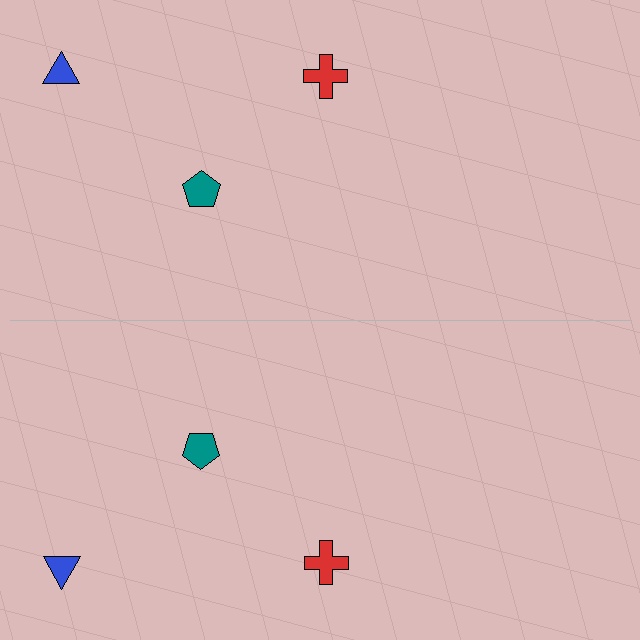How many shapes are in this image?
There are 6 shapes in this image.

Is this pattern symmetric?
Yes, this pattern has bilateral (reflection) symmetry.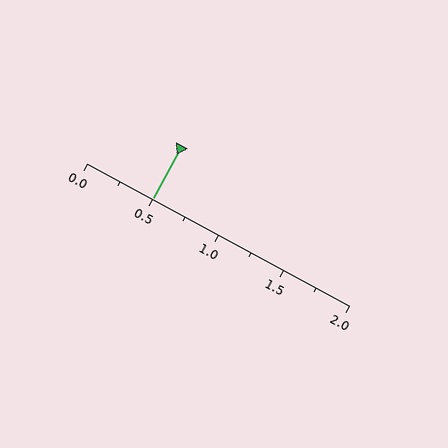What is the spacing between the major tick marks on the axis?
The major ticks are spaced 0.5 apart.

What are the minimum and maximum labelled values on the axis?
The axis runs from 0.0 to 2.0.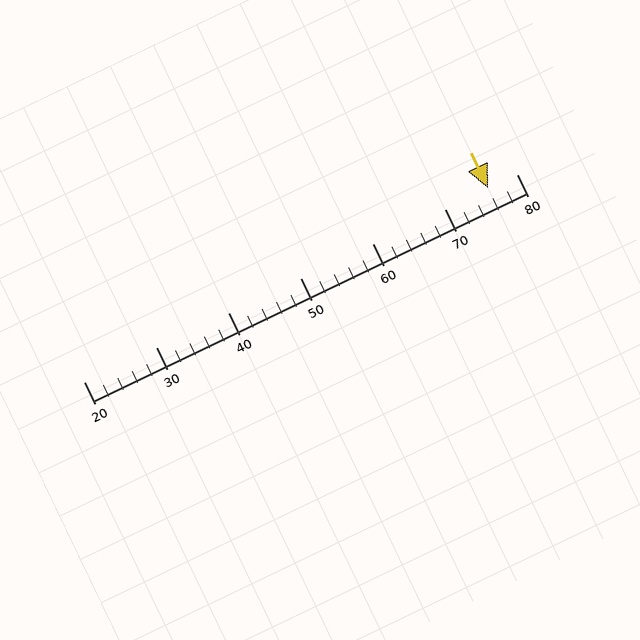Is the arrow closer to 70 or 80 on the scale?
The arrow is closer to 80.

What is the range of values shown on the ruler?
The ruler shows values from 20 to 80.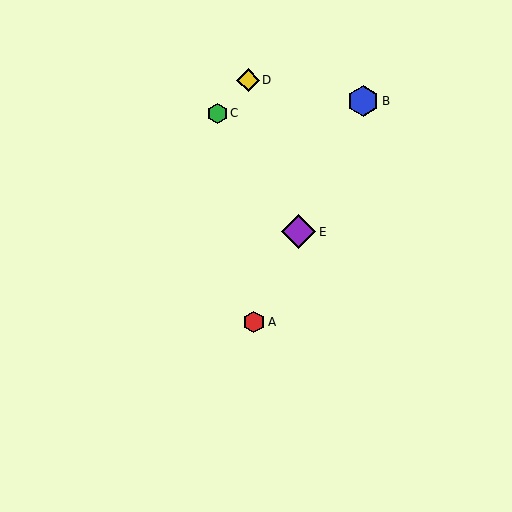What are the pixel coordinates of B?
Object B is at (363, 101).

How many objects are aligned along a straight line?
3 objects (A, B, E) are aligned along a straight line.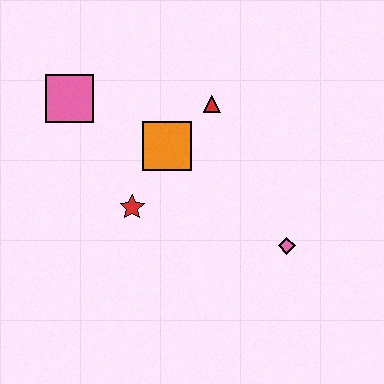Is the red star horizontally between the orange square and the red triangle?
No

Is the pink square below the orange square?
No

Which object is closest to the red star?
The orange square is closest to the red star.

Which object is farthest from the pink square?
The pink diamond is farthest from the pink square.